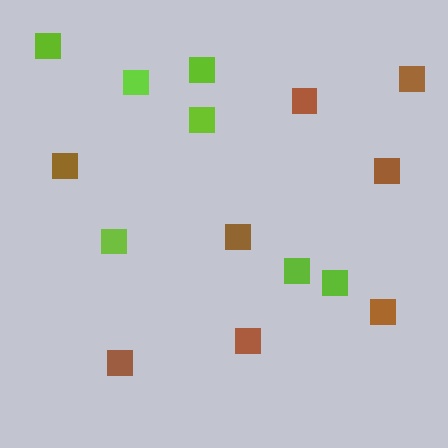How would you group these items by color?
There are 2 groups: one group of brown squares (8) and one group of lime squares (7).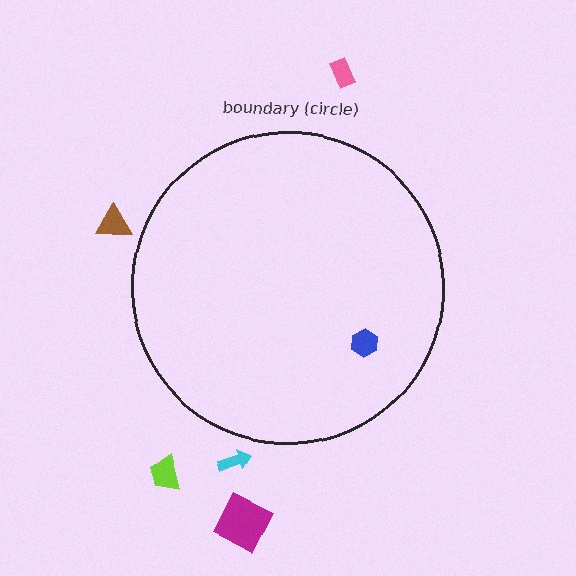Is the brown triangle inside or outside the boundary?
Outside.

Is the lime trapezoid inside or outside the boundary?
Outside.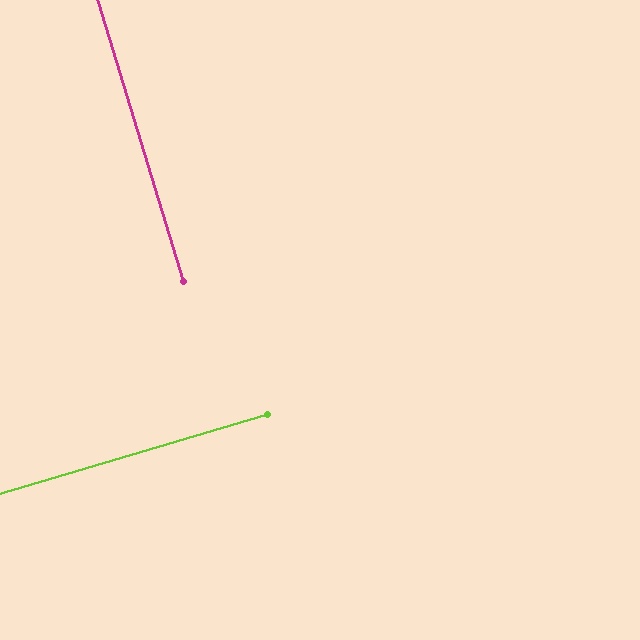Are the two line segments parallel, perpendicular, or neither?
Perpendicular — they meet at approximately 90°.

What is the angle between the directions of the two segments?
Approximately 90 degrees.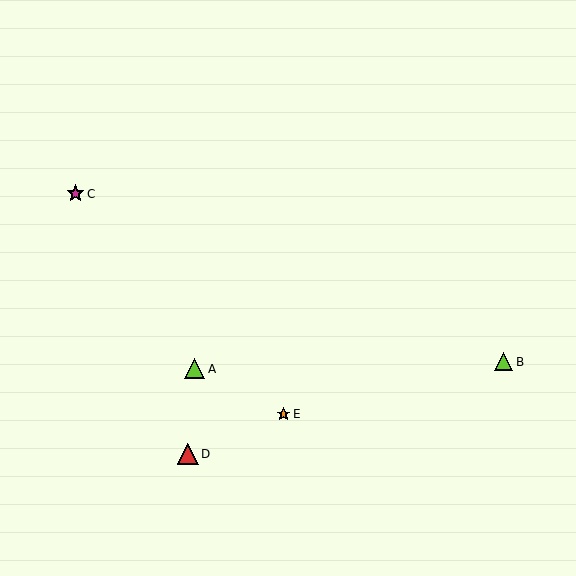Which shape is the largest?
The red triangle (labeled D) is the largest.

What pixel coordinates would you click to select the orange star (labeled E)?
Click at (283, 414) to select the orange star E.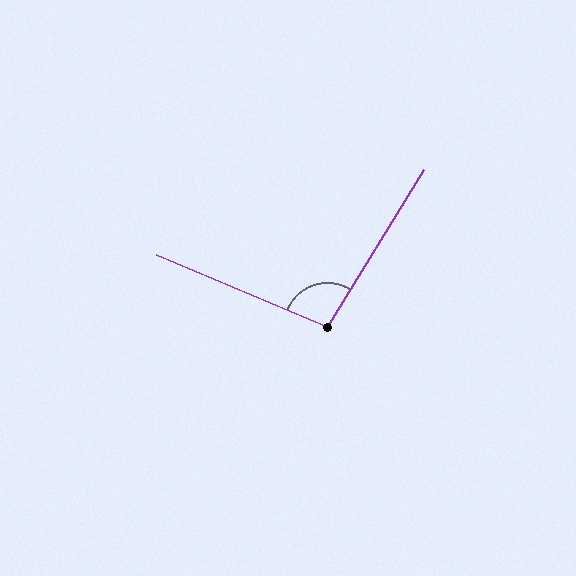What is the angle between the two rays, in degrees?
Approximately 99 degrees.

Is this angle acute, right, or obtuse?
It is obtuse.